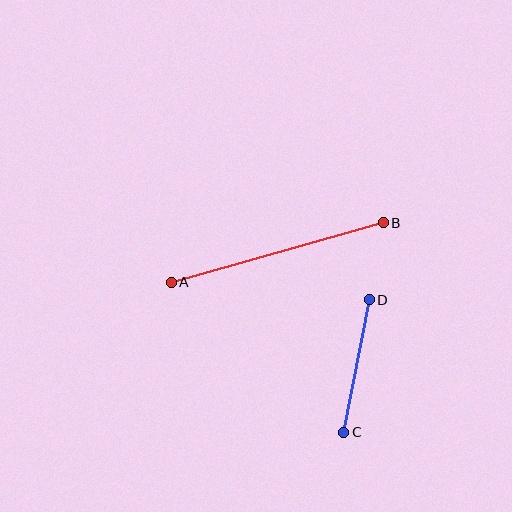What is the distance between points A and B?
The distance is approximately 220 pixels.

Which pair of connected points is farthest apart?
Points A and B are farthest apart.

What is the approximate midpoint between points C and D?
The midpoint is at approximately (356, 366) pixels.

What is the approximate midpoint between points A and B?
The midpoint is at approximately (277, 253) pixels.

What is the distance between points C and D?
The distance is approximately 135 pixels.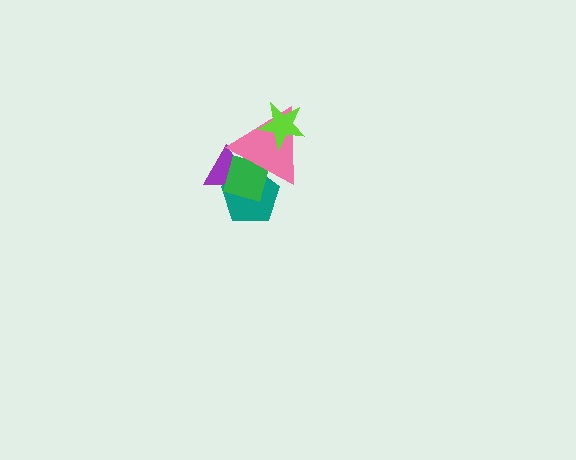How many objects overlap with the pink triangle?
4 objects overlap with the pink triangle.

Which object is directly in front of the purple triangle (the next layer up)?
The teal pentagon is directly in front of the purple triangle.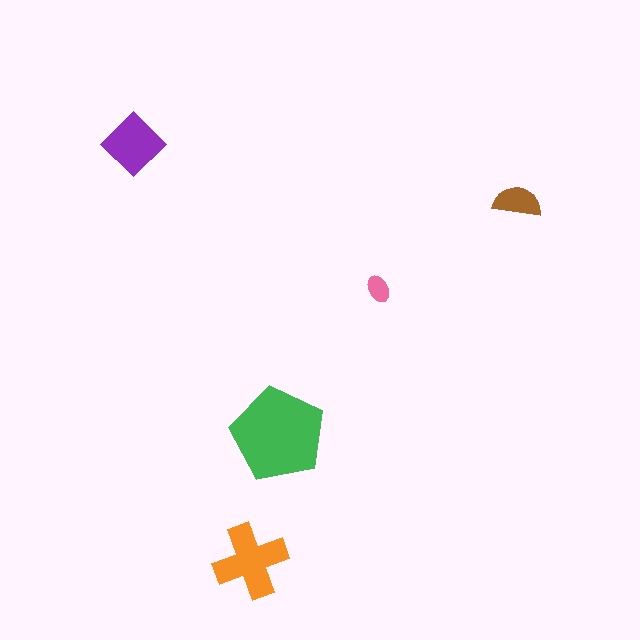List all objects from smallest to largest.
The pink ellipse, the brown semicircle, the purple diamond, the orange cross, the green pentagon.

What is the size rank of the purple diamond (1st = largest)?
3rd.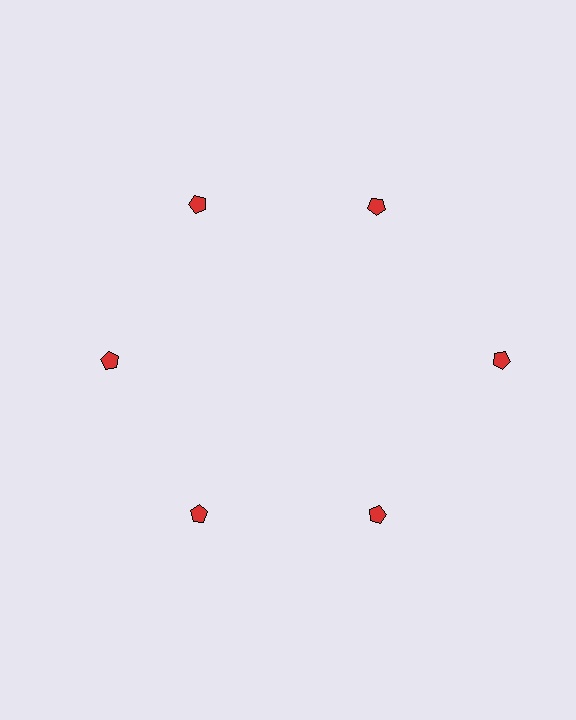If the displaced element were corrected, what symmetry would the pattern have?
It would have 6-fold rotational symmetry — the pattern would map onto itself every 60 degrees.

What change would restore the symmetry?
The symmetry would be restored by moving it inward, back onto the ring so that all 6 pentagons sit at equal angles and equal distance from the center.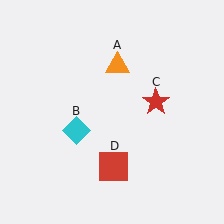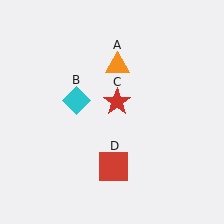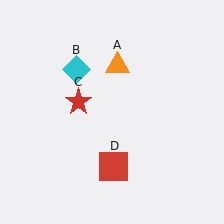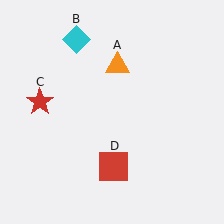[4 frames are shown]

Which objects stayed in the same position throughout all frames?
Orange triangle (object A) and red square (object D) remained stationary.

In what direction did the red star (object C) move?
The red star (object C) moved left.